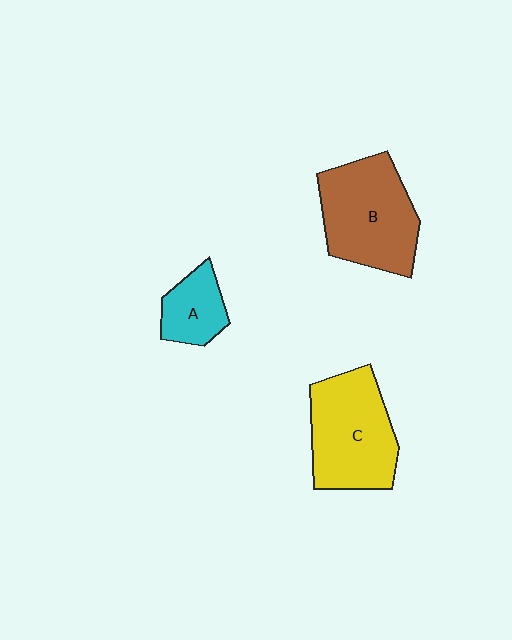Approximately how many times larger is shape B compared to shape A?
Approximately 2.3 times.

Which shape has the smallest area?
Shape A (cyan).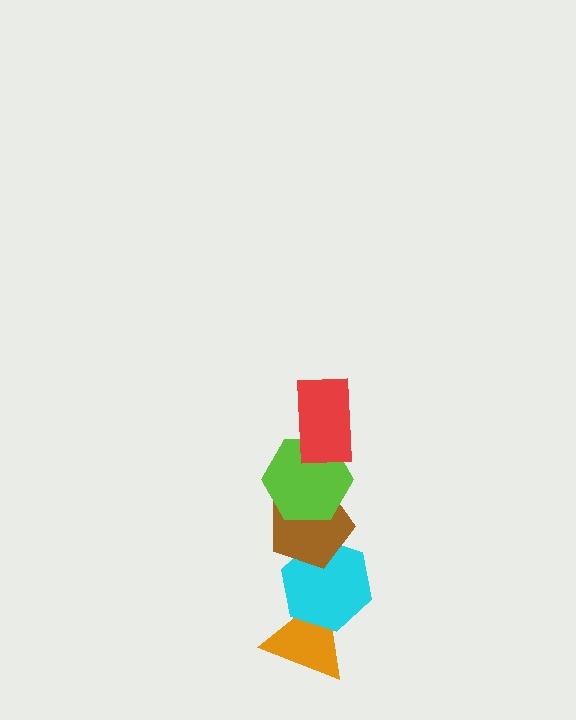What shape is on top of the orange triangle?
The cyan hexagon is on top of the orange triangle.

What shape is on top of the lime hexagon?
The red rectangle is on top of the lime hexagon.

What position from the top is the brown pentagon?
The brown pentagon is 3rd from the top.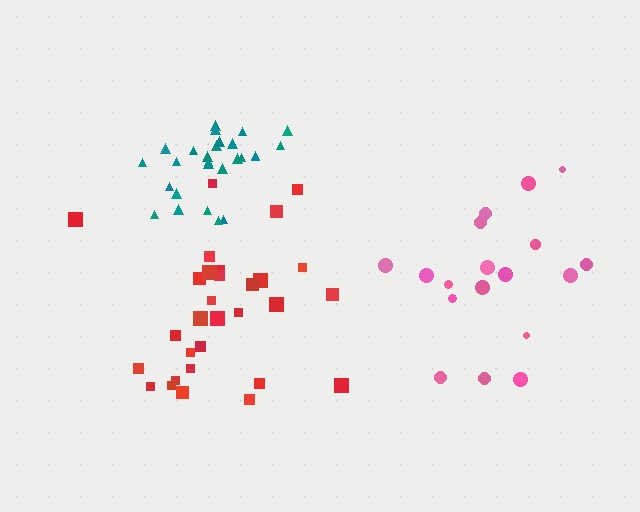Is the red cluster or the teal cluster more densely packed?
Teal.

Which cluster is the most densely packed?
Teal.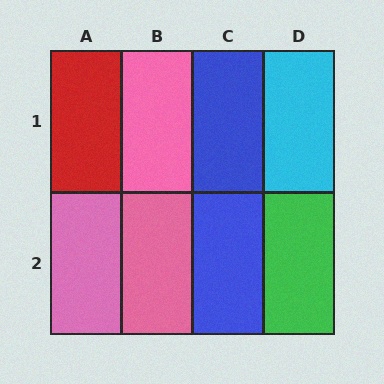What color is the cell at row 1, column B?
Pink.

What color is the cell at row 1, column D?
Cyan.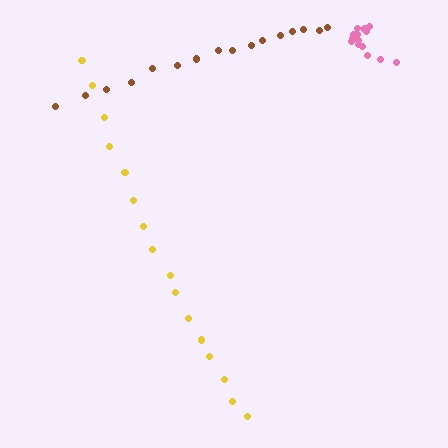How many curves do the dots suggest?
There are 3 distinct paths.